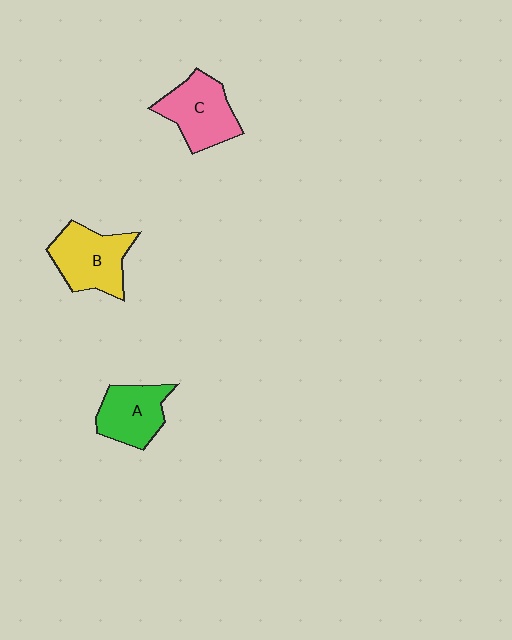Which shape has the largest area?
Shape B (yellow).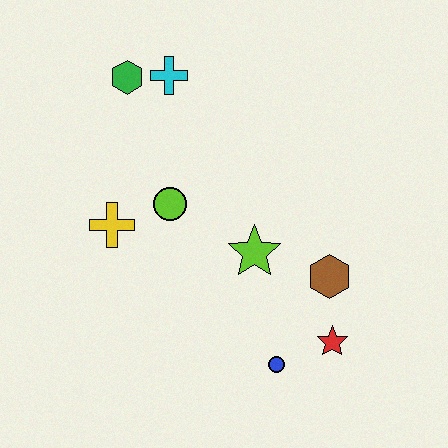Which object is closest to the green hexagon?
The cyan cross is closest to the green hexagon.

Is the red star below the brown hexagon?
Yes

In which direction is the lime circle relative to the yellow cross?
The lime circle is to the right of the yellow cross.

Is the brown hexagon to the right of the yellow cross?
Yes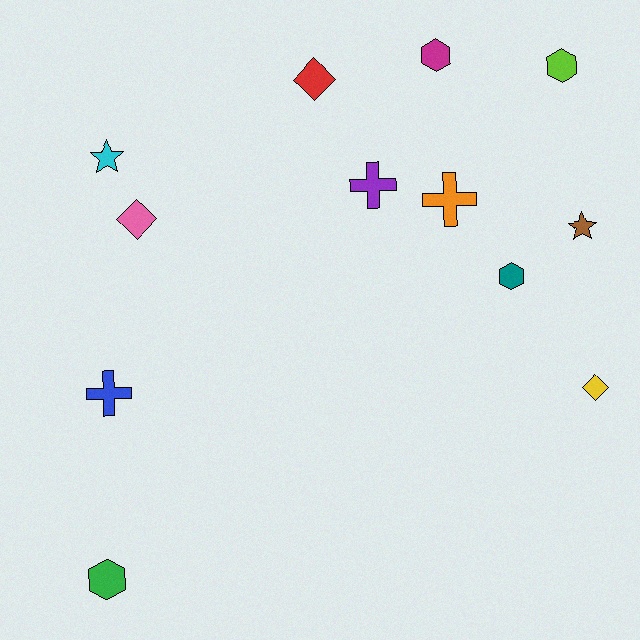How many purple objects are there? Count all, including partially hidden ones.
There is 1 purple object.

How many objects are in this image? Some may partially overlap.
There are 12 objects.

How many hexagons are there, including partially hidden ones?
There are 4 hexagons.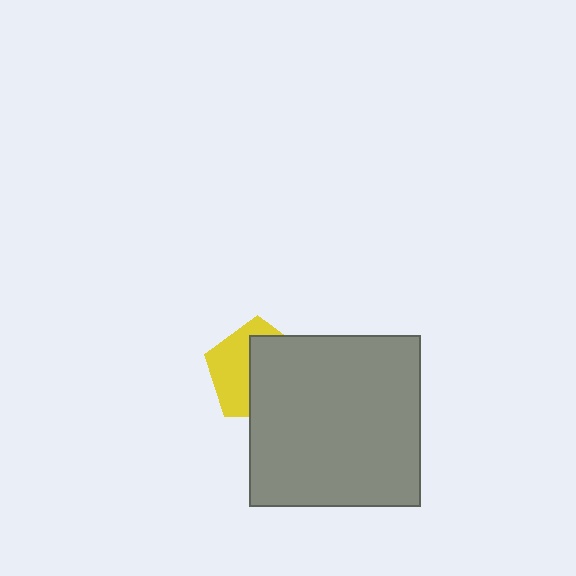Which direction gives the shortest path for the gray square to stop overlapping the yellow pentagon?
Moving right gives the shortest separation.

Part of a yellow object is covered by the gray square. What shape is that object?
It is a pentagon.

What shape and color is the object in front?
The object in front is a gray square.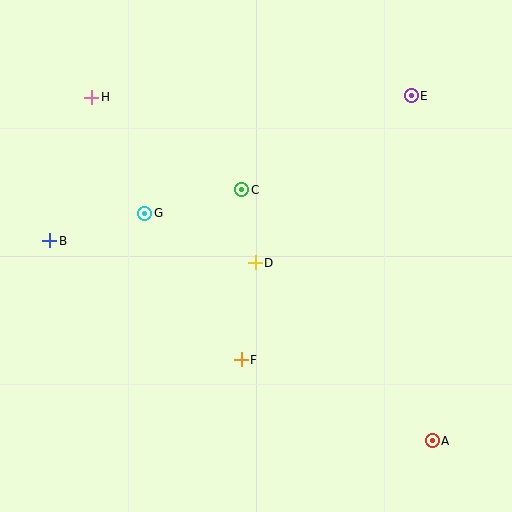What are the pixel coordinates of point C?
Point C is at (242, 190).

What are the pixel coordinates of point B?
Point B is at (50, 241).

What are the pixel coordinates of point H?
Point H is at (92, 97).